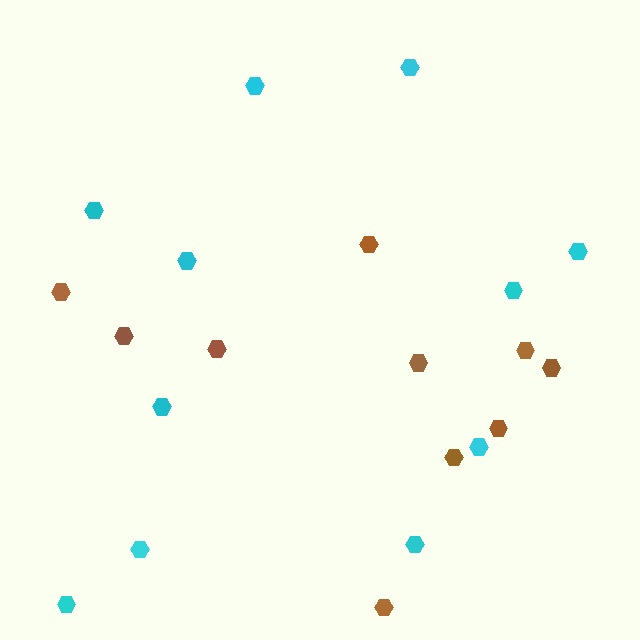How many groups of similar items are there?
There are 2 groups: one group of brown hexagons (10) and one group of cyan hexagons (11).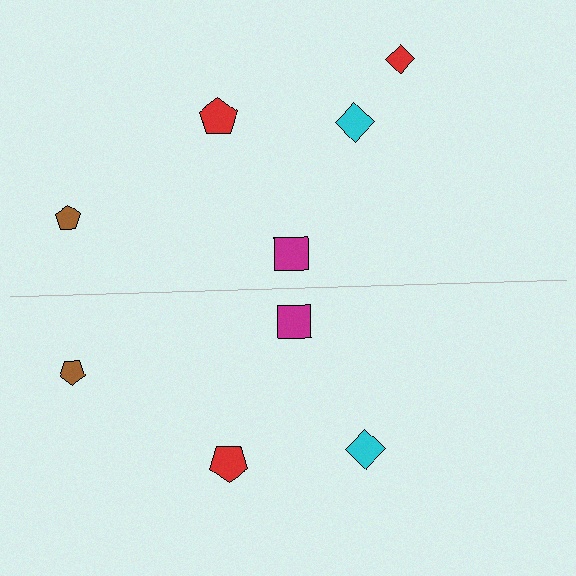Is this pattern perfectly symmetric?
No, the pattern is not perfectly symmetric. A red diamond is missing from the bottom side.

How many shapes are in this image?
There are 9 shapes in this image.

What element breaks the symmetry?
A red diamond is missing from the bottom side.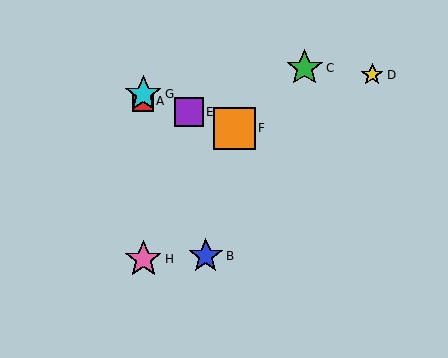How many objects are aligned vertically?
3 objects (A, G, H) are aligned vertically.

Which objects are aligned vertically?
Objects A, G, H are aligned vertically.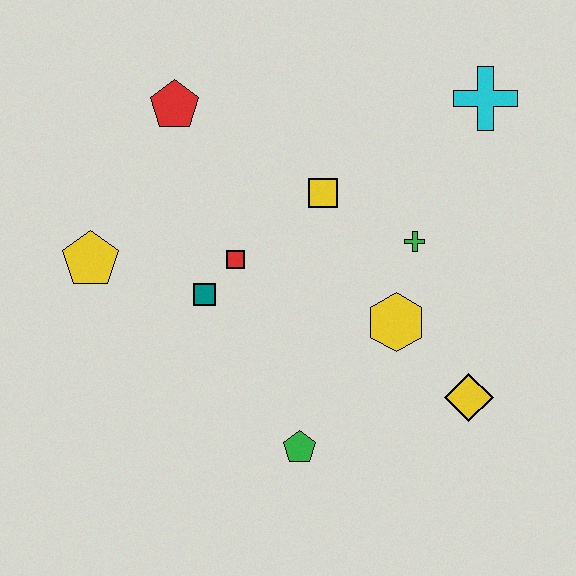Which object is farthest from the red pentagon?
The yellow diamond is farthest from the red pentagon.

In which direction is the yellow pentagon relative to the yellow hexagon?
The yellow pentagon is to the left of the yellow hexagon.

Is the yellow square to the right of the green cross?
No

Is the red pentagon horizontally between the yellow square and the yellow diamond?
No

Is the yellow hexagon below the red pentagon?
Yes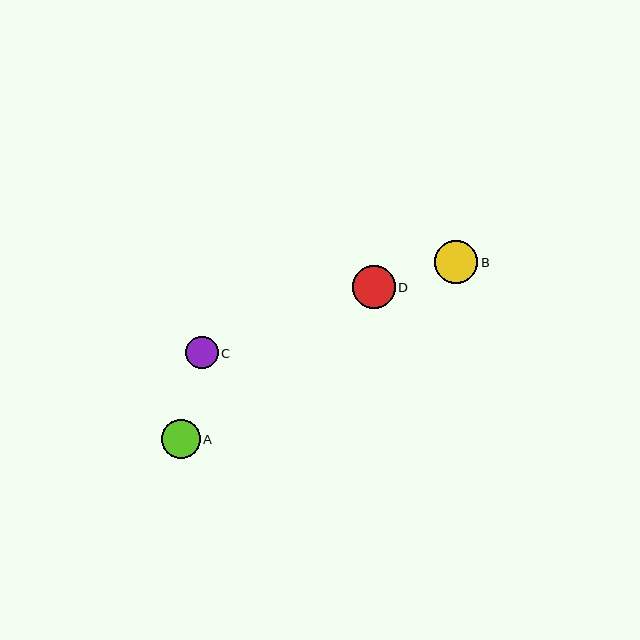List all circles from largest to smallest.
From largest to smallest: B, D, A, C.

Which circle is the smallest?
Circle C is the smallest with a size of approximately 32 pixels.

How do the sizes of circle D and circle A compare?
Circle D and circle A are approximately the same size.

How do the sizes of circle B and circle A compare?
Circle B and circle A are approximately the same size.